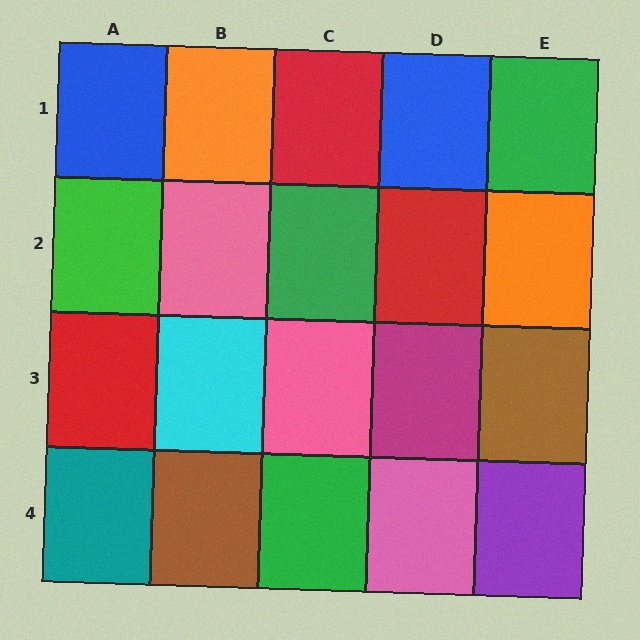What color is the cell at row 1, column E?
Green.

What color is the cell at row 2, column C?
Green.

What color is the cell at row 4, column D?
Pink.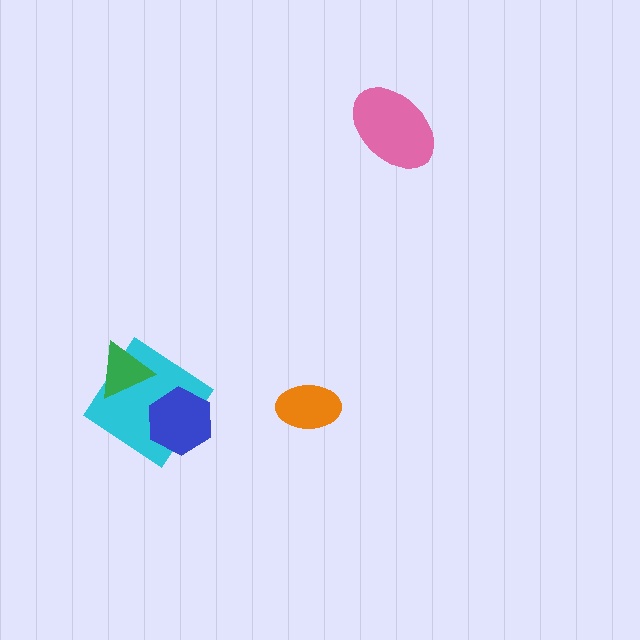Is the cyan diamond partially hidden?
Yes, it is partially covered by another shape.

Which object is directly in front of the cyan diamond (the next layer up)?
The blue hexagon is directly in front of the cyan diamond.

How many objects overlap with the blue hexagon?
1 object overlaps with the blue hexagon.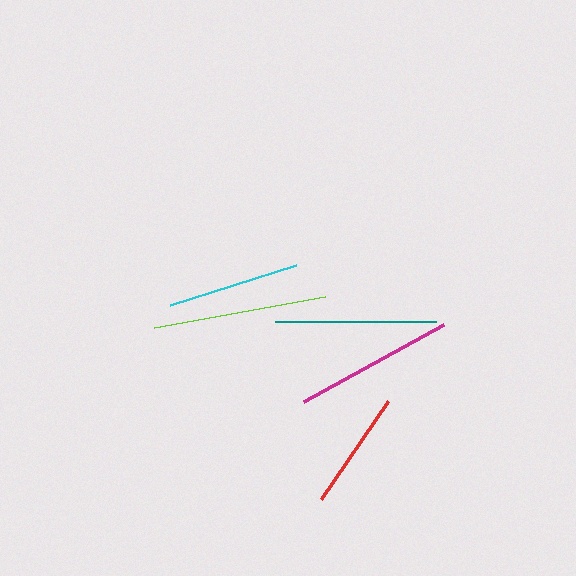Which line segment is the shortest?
The red line is the shortest at approximately 119 pixels.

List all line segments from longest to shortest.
From longest to shortest: lime, teal, magenta, cyan, red.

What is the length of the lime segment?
The lime segment is approximately 174 pixels long.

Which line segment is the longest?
The lime line is the longest at approximately 174 pixels.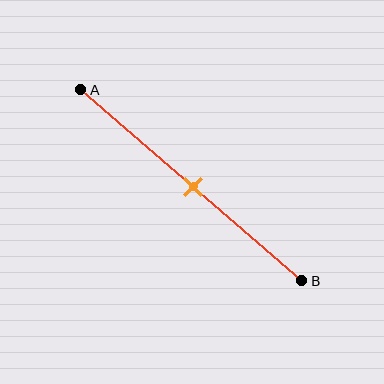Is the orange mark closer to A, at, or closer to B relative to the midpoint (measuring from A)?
The orange mark is approximately at the midpoint of segment AB.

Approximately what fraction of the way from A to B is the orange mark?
The orange mark is approximately 50% of the way from A to B.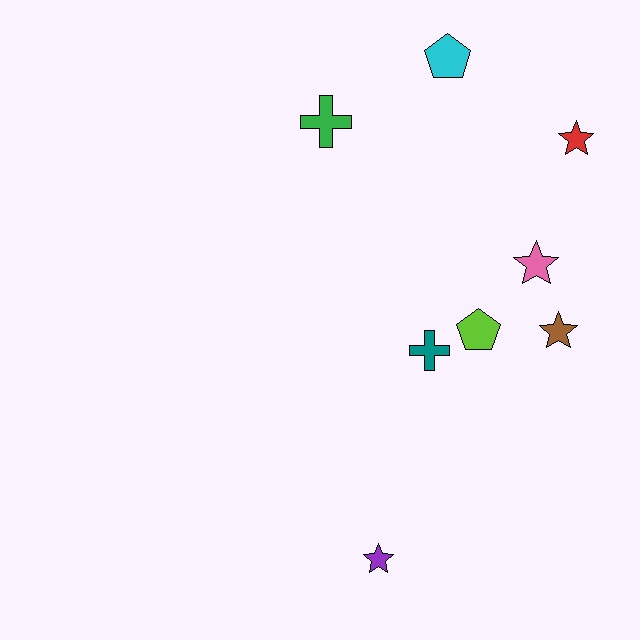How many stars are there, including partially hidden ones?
There are 4 stars.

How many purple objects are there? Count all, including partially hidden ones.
There is 1 purple object.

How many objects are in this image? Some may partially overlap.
There are 8 objects.